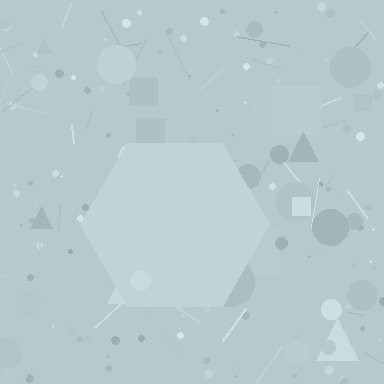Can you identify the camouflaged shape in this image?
The camouflaged shape is a hexagon.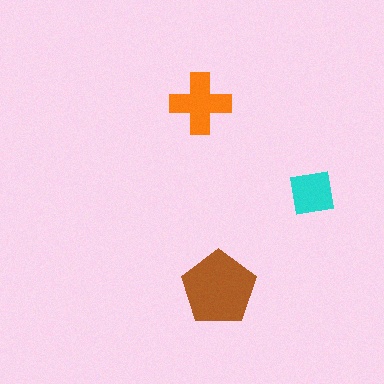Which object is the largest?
The brown pentagon.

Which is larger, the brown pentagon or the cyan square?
The brown pentagon.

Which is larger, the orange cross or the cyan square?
The orange cross.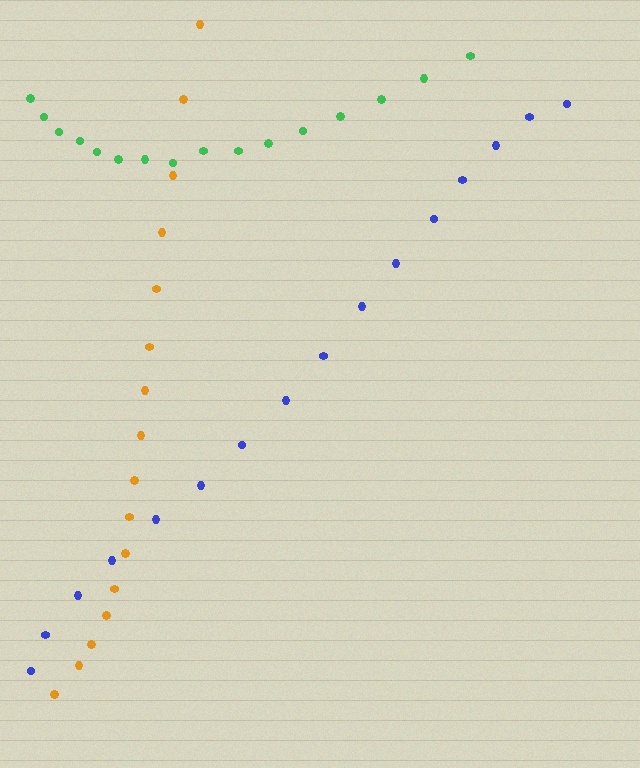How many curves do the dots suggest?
There are 3 distinct paths.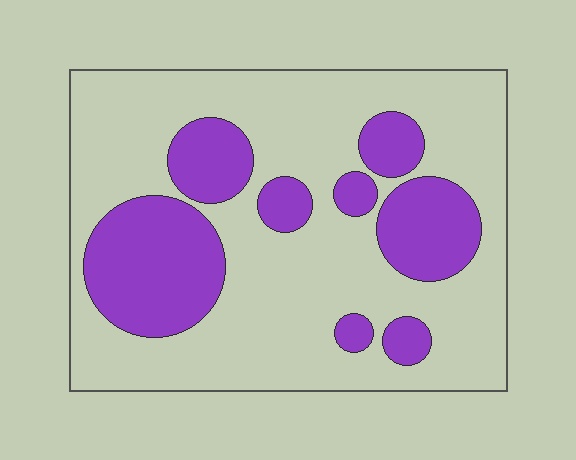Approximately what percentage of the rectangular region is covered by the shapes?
Approximately 30%.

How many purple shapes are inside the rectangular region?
8.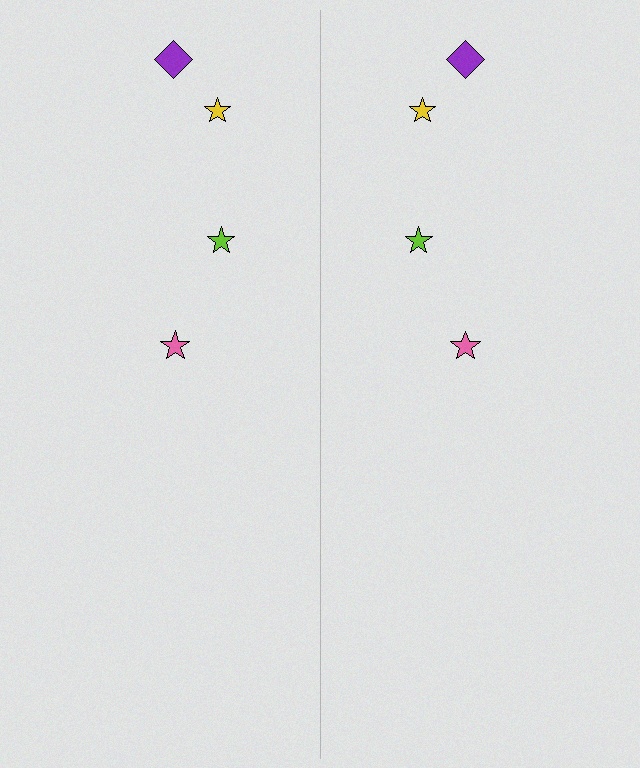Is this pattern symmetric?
Yes, this pattern has bilateral (reflection) symmetry.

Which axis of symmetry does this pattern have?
The pattern has a vertical axis of symmetry running through the center of the image.